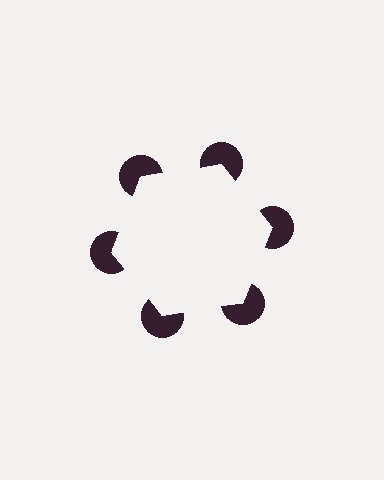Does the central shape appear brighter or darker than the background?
It typically appears slightly brighter than the background, even though no actual brightness change is drawn.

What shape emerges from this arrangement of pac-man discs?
An illusory hexagon — its edges are inferred from the aligned wedge cuts in the pac-man discs, not physically drawn.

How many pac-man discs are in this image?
There are 6 — one at each vertex of the illusory hexagon.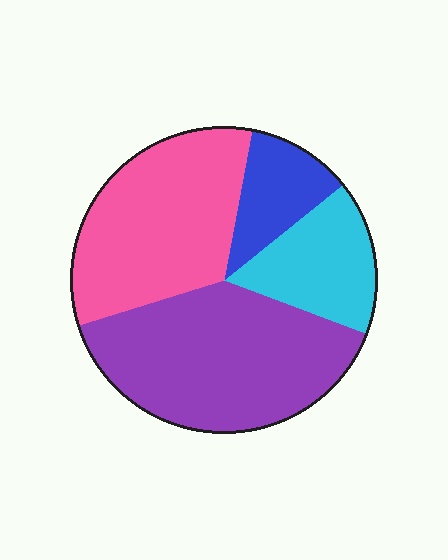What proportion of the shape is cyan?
Cyan covers 16% of the shape.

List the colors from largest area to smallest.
From largest to smallest: purple, pink, cyan, blue.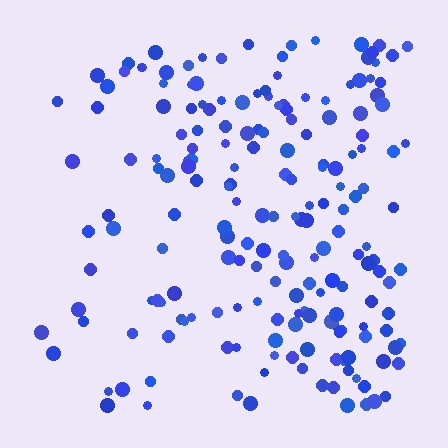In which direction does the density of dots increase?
From left to right, with the right side densest.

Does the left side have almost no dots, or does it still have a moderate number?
Still a moderate number, just noticeably fewer than the right.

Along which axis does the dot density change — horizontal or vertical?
Horizontal.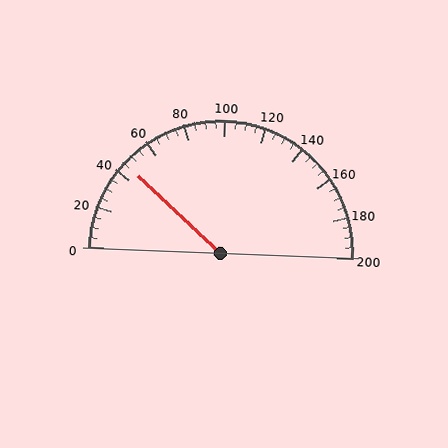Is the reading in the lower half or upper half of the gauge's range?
The reading is in the lower half of the range (0 to 200).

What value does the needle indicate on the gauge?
The needle indicates approximately 45.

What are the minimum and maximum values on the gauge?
The gauge ranges from 0 to 200.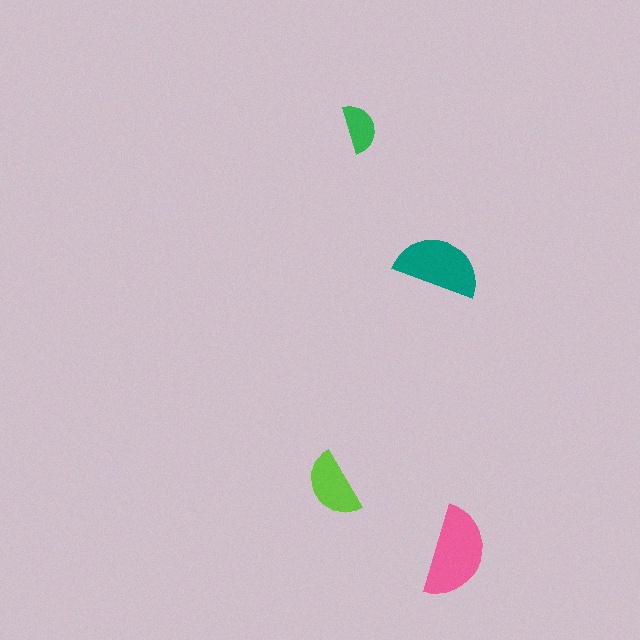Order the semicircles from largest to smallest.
the pink one, the teal one, the lime one, the green one.